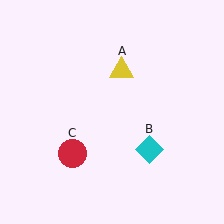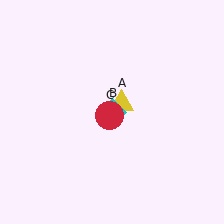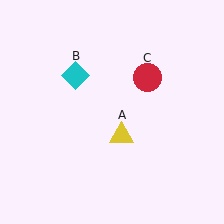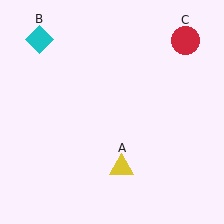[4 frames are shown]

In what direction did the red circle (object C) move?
The red circle (object C) moved up and to the right.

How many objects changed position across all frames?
3 objects changed position: yellow triangle (object A), cyan diamond (object B), red circle (object C).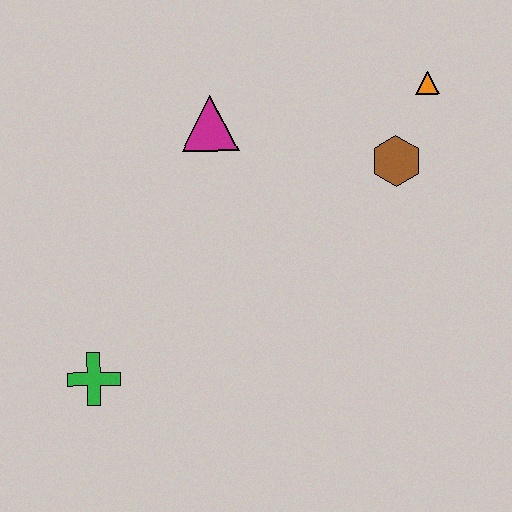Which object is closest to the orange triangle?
The brown hexagon is closest to the orange triangle.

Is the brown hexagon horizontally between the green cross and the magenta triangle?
No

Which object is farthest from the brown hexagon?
The green cross is farthest from the brown hexagon.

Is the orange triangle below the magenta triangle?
No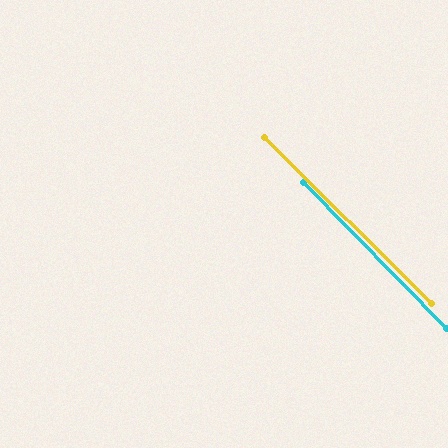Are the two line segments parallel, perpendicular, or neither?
Parallel — their directions differ by only 0.6°.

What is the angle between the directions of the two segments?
Approximately 1 degree.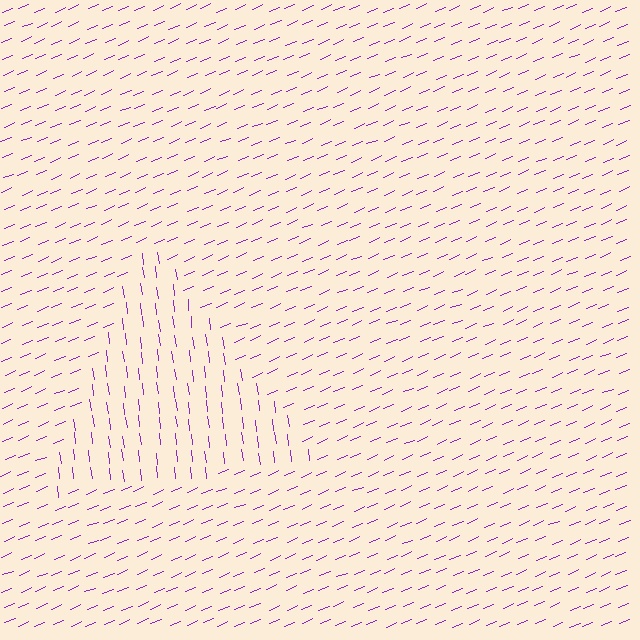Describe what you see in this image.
The image is filled with small purple line segments. A triangle region in the image has lines oriented differently from the surrounding lines, creating a visible texture boundary.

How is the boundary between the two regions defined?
The boundary is defined purely by a change in line orientation (approximately 74 degrees difference). All lines are the same color and thickness.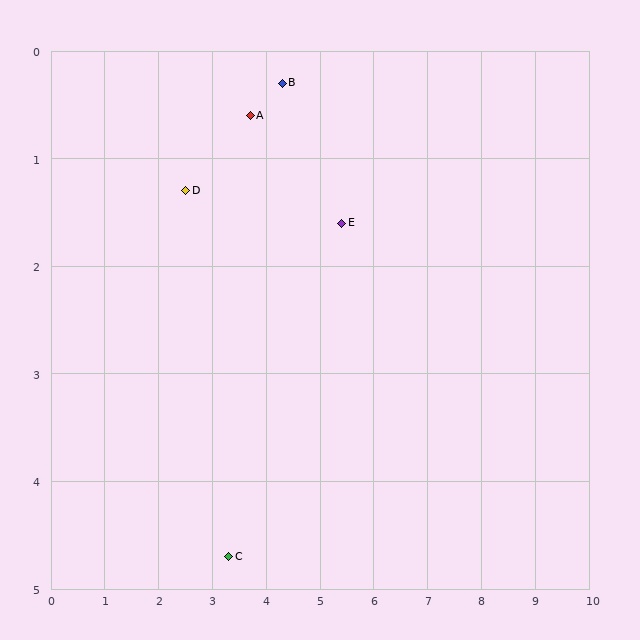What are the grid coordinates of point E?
Point E is at approximately (5.4, 1.6).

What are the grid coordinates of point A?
Point A is at approximately (3.7, 0.6).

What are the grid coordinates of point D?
Point D is at approximately (2.5, 1.3).